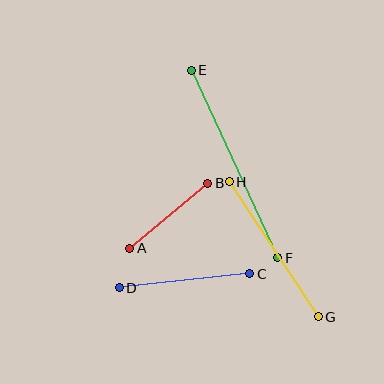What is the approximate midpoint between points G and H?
The midpoint is at approximately (274, 249) pixels.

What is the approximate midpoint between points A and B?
The midpoint is at approximately (169, 216) pixels.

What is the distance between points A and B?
The distance is approximately 101 pixels.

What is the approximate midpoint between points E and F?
The midpoint is at approximately (234, 164) pixels.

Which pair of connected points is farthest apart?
Points E and F are farthest apart.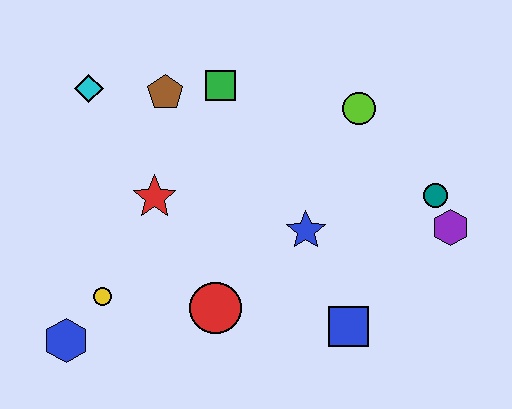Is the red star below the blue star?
No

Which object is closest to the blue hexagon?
The yellow circle is closest to the blue hexagon.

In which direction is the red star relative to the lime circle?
The red star is to the left of the lime circle.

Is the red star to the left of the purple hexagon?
Yes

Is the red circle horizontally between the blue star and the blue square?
No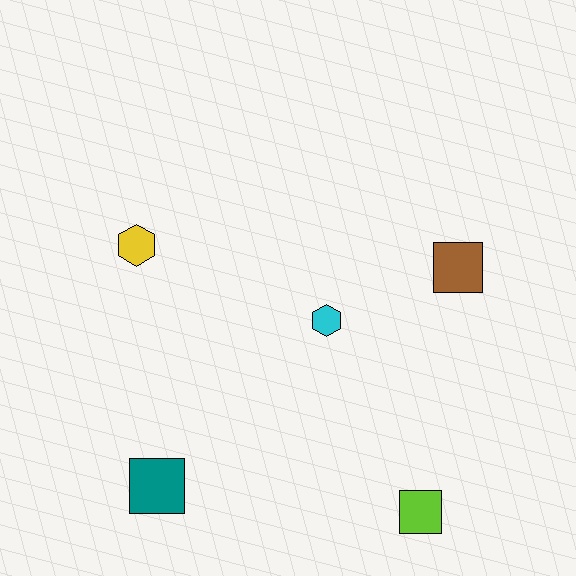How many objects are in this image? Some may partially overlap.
There are 5 objects.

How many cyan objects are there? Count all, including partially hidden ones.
There is 1 cyan object.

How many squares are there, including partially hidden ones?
There are 3 squares.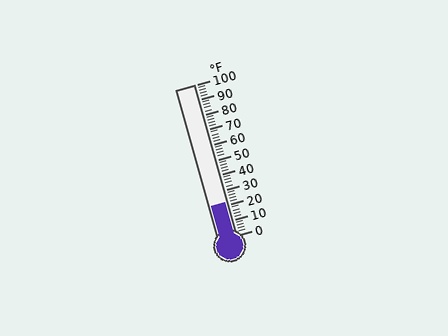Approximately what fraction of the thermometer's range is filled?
The thermometer is filled to approximately 20% of its range.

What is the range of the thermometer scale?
The thermometer scale ranges from 0°F to 100°F.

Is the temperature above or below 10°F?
The temperature is above 10°F.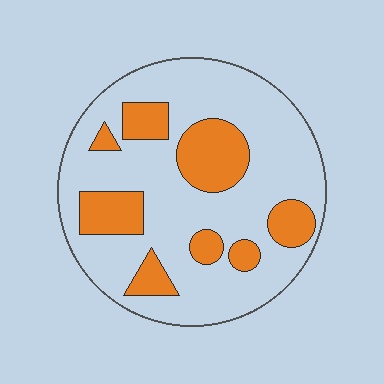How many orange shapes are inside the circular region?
8.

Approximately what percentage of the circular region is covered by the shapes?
Approximately 25%.